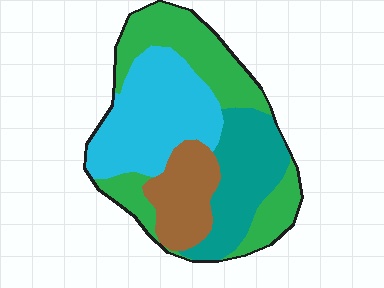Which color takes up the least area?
Brown, at roughly 15%.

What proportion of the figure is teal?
Teal takes up less than a quarter of the figure.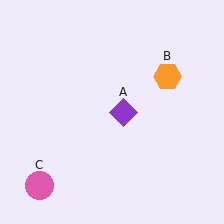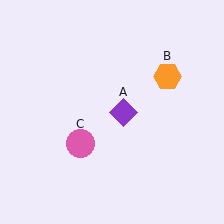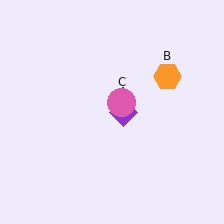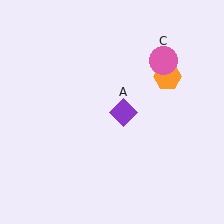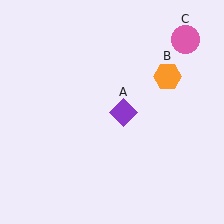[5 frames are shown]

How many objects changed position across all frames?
1 object changed position: pink circle (object C).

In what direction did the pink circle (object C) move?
The pink circle (object C) moved up and to the right.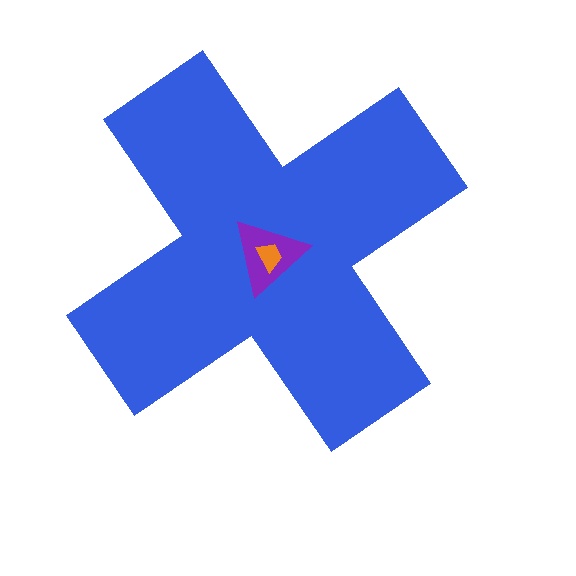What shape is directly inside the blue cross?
The purple triangle.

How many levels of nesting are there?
3.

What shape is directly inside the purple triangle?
The orange trapezoid.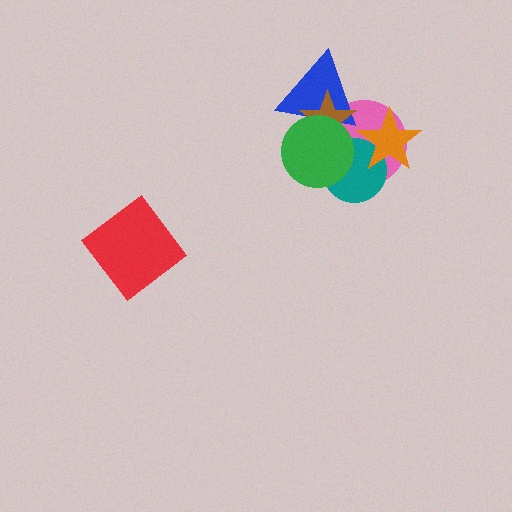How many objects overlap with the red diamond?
0 objects overlap with the red diamond.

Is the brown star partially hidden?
Yes, it is partially covered by another shape.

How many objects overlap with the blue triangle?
3 objects overlap with the blue triangle.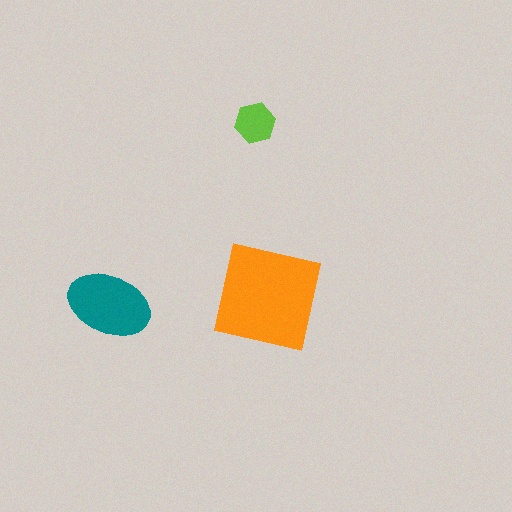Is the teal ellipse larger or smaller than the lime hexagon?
Larger.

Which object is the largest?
The orange square.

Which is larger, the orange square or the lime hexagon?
The orange square.